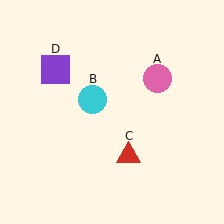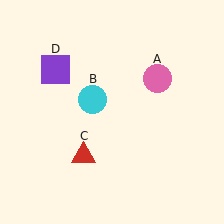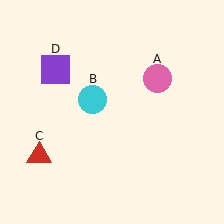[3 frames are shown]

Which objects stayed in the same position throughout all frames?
Pink circle (object A) and cyan circle (object B) and purple square (object D) remained stationary.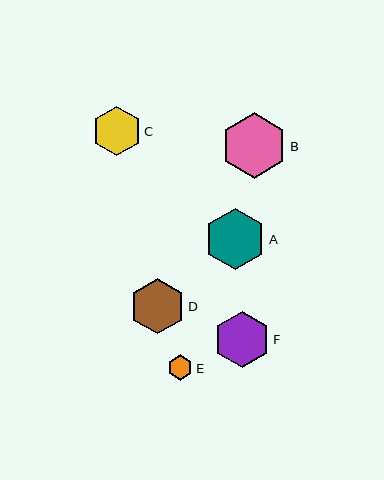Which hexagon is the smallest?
Hexagon E is the smallest with a size of approximately 25 pixels.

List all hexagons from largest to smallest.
From largest to smallest: B, A, F, D, C, E.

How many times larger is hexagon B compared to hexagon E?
Hexagon B is approximately 2.6 times the size of hexagon E.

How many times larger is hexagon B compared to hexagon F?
Hexagon B is approximately 1.2 times the size of hexagon F.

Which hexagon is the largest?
Hexagon B is the largest with a size of approximately 65 pixels.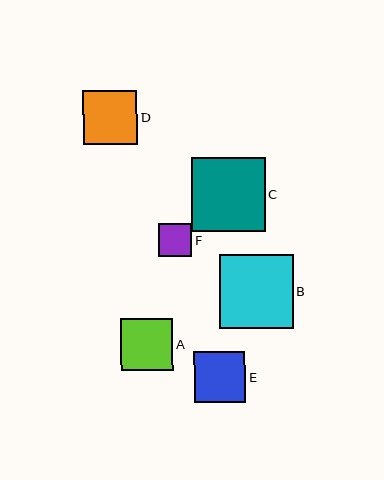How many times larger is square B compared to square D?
Square B is approximately 1.4 times the size of square D.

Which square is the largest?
Square C is the largest with a size of approximately 74 pixels.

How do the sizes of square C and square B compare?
Square C and square B are approximately the same size.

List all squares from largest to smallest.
From largest to smallest: C, B, D, A, E, F.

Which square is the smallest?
Square F is the smallest with a size of approximately 33 pixels.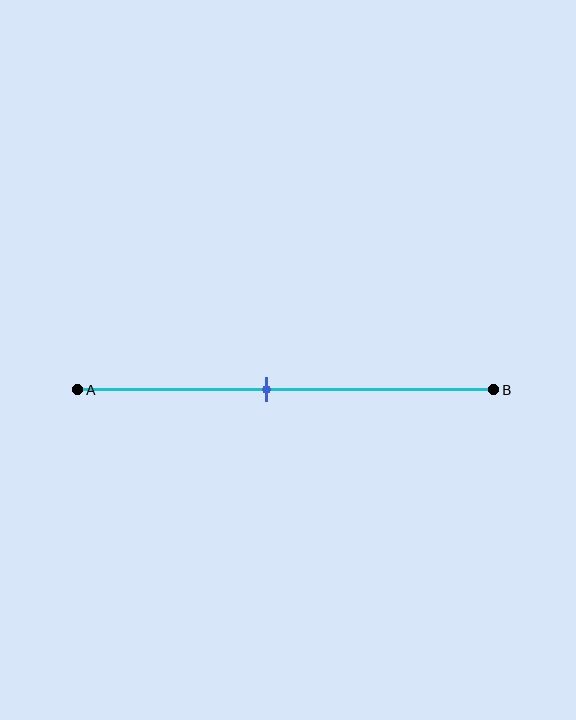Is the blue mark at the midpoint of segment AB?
No, the mark is at about 45% from A, not at the 50% midpoint.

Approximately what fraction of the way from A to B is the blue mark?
The blue mark is approximately 45% of the way from A to B.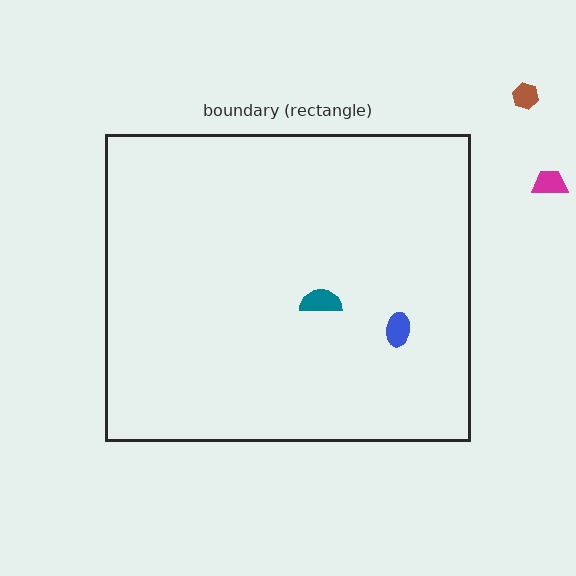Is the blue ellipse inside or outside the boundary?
Inside.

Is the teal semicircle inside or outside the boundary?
Inside.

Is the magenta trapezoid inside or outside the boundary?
Outside.